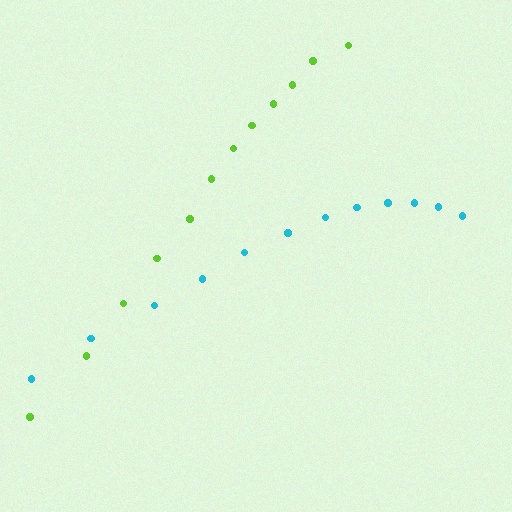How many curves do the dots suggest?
There are 2 distinct paths.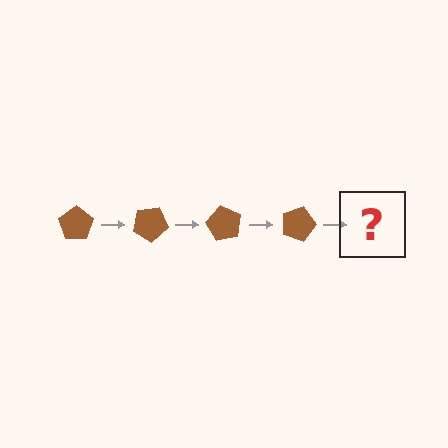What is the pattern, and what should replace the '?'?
The pattern is that the pentagon rotates 30 degrees each step. The '?' should be a brown pentagon rotated 120 degrees.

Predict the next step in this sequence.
The next step is a brown pentagon rotated 120 degrees.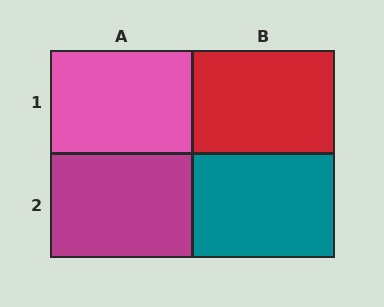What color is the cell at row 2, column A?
Magenta.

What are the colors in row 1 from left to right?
Pink, red.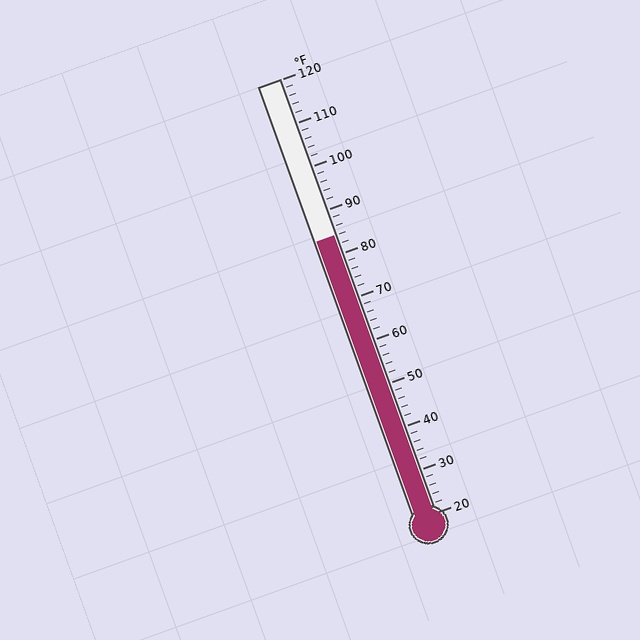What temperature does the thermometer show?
The thermometer shows approximately 84°F.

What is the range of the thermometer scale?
The thermometer scale ranges from 20°F to 120°F.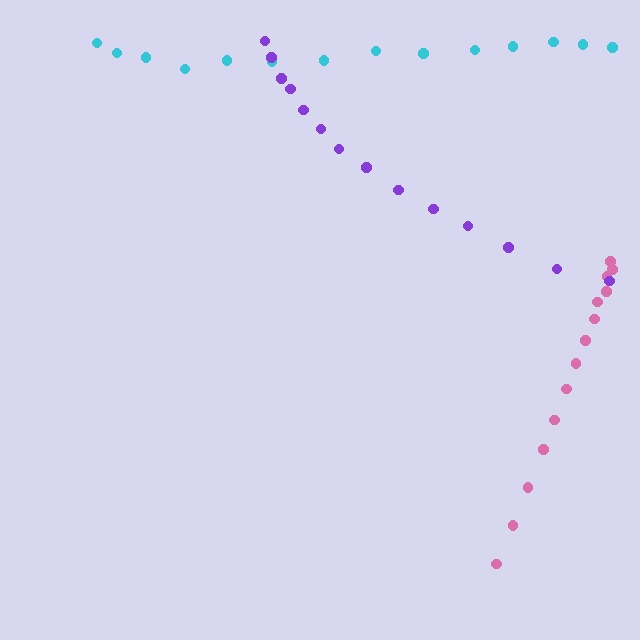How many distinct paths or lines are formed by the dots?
There are 3 distinct paths.